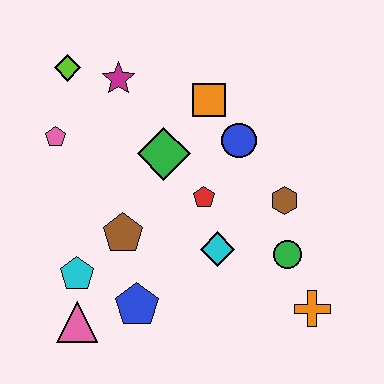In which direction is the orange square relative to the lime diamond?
The orange square is to the right of the lime diamond.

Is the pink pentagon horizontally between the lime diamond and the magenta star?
No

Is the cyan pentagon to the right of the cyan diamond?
No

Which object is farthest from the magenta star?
The orange cross is farthest from the magenta star.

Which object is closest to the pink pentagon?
The lime diamond is closest to the pink pentagon.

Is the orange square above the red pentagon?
Yes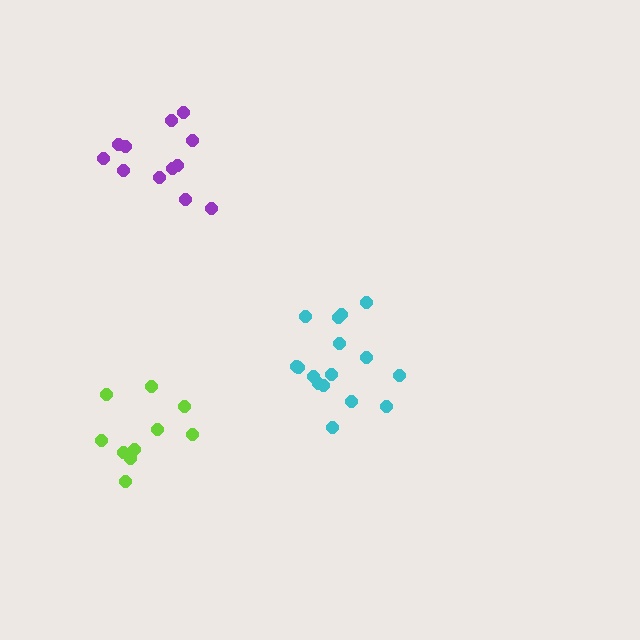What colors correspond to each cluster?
The clusters are colored: lime, cyan, purple.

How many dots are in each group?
Group 1: 10 dots, Group 2: 16 dots, Group 3: 12 dots (38 total).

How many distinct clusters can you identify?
There are 3 distinct clusters.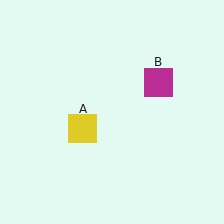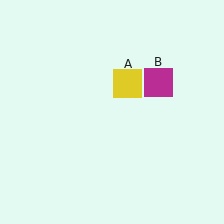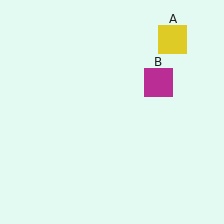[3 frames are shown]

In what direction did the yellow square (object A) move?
The yellow square (object A) moved up and to the right.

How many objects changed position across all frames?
1 object changed position: yellow square (object A).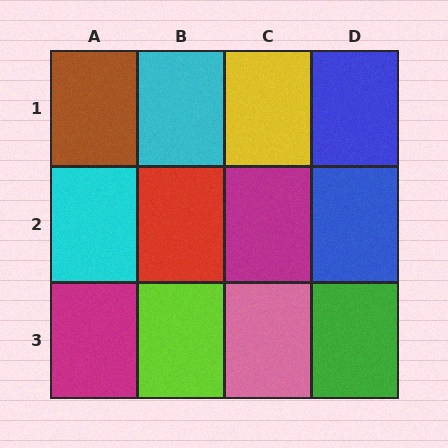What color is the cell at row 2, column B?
Red.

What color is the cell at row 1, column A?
Brown.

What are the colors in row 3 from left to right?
Magenta, lime, pink, green.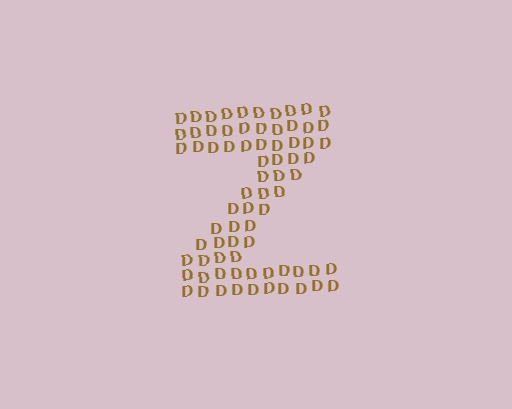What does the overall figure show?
The overall figure shows the letter Z.